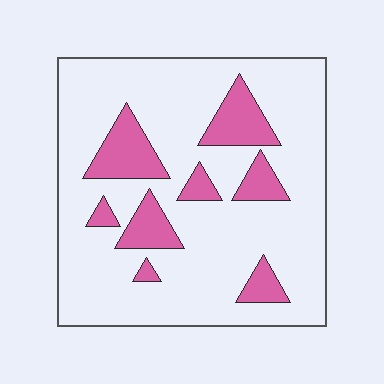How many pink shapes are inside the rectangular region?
8.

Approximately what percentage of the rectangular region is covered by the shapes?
Approximately 20%.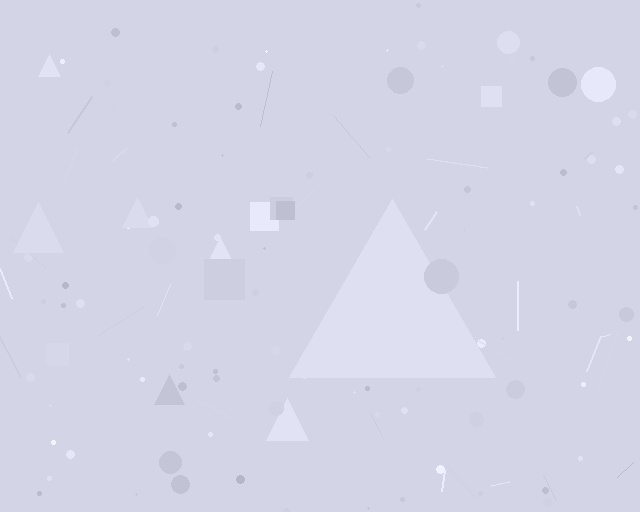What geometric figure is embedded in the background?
A triangle is embedded in the background.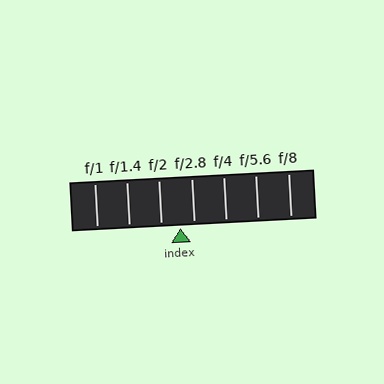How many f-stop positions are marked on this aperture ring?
There are 7 f-stop positions marked.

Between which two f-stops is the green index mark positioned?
The index mark is between f/2 and f/2.8.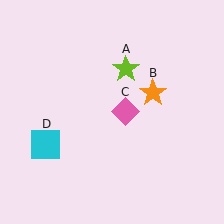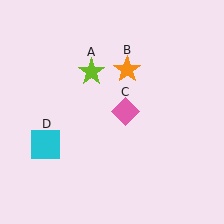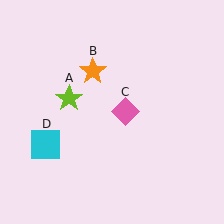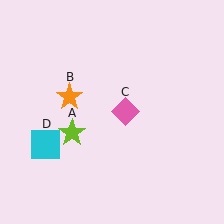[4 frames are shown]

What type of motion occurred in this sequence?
The lime star (object A), orange star (object B) rotated counterclockwise around the center of the scene.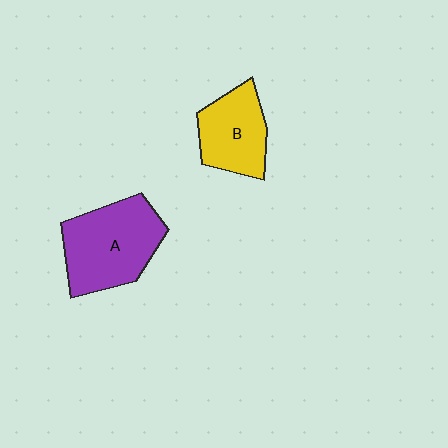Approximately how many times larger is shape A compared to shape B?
Approximately 1.4 times.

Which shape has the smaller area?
Shape B (yellow).